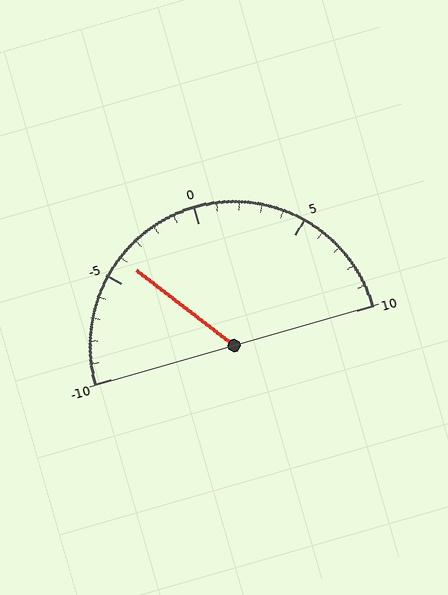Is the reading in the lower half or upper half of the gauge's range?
The reading is in the lower half of the range (-10 to 10).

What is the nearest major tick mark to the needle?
The nearest major tick mark is -5.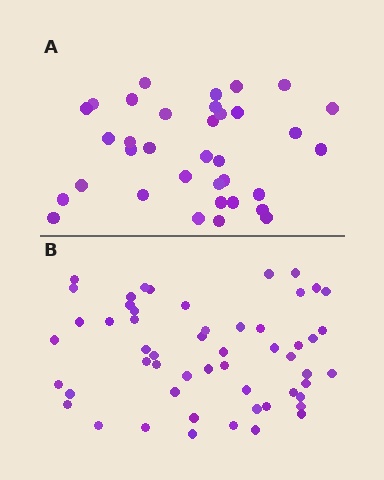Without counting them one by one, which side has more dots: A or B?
Region B (the bottom region) has more dots.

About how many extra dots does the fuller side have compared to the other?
Region B has approximately 20 more dots than region A.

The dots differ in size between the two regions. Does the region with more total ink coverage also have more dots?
No. Region A has more total ink coverage because its dots are larger, but region B actually contains more individual dots. Total area can be misleading — the number of items is what matters here.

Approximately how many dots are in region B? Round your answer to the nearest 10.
About 50 dots. (The exact count is 54, which rounds to 50.)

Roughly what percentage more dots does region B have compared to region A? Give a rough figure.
About 55% more.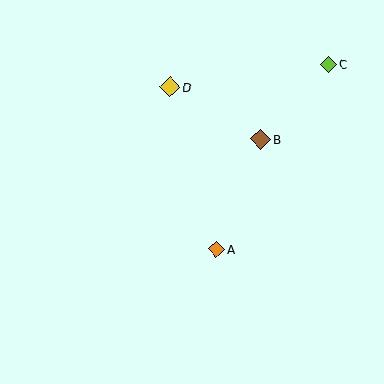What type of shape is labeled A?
Shape A is an orange diamond.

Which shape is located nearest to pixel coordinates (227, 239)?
The orange diamond (labeled A) at (216, 249) is nearest to that location.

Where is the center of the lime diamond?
The center of the lime diamond is at (329, 65).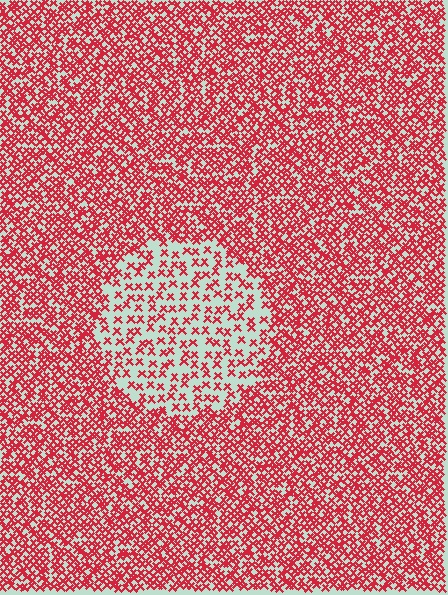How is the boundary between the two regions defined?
The boundary is defined by a change in element density (approximately 2.4x ratio). All elements are the same color, size, and shape.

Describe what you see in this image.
The image contains small red elements arranged at two different densities. A circle-shaped region is visible where the elements are less densely packed than the surrounding area.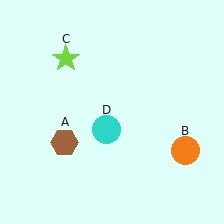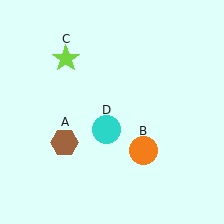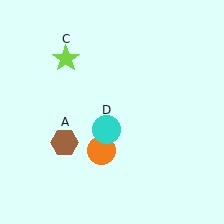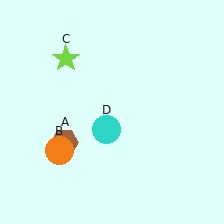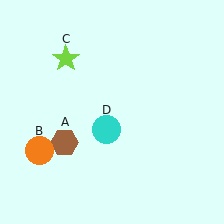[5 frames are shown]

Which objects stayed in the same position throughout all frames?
Brown hexagon (object A) and lime star (object C) and cyan circle (object D) remained stationary.